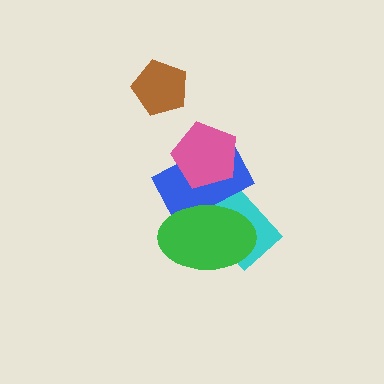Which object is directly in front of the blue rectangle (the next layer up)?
The green ellipse is directly in front of the blue rectangle.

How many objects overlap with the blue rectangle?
3 objects overlap with the blue rectangle.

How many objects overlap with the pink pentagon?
1 object overlaps with the pink pentagon.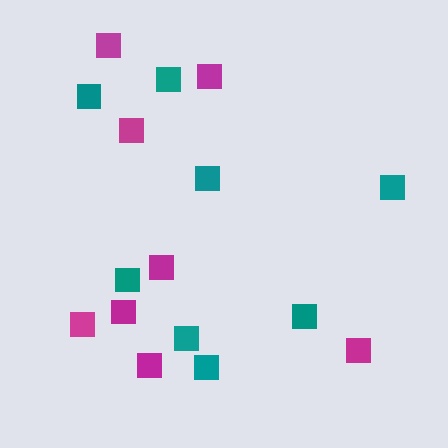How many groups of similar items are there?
There are 2 groups: one group of teal squares (8) and one group of magenta squares (8).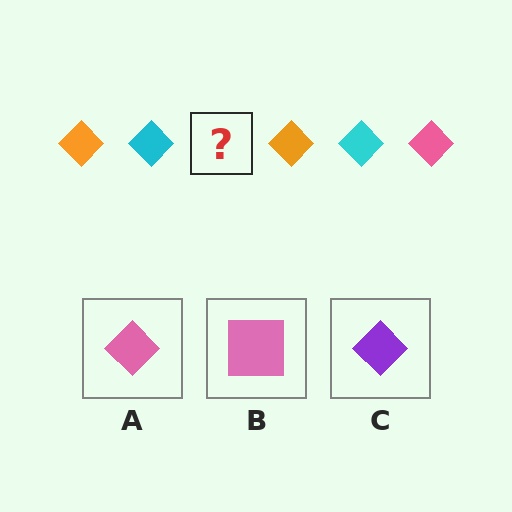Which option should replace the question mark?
Option A.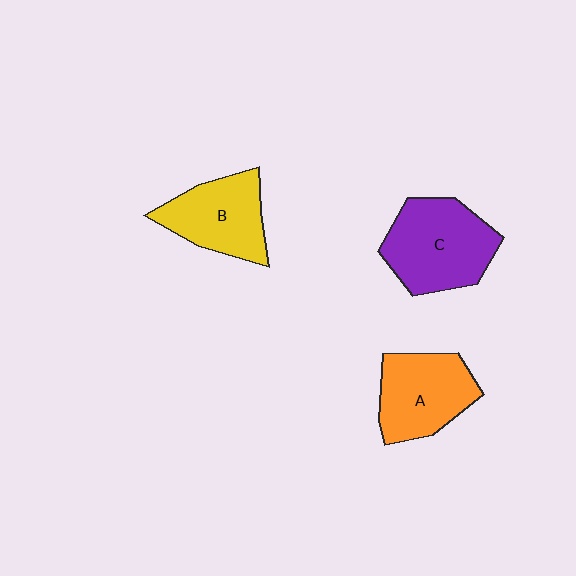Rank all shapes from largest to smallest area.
From largest to smallest: C (purple), A (orange), B (yellow).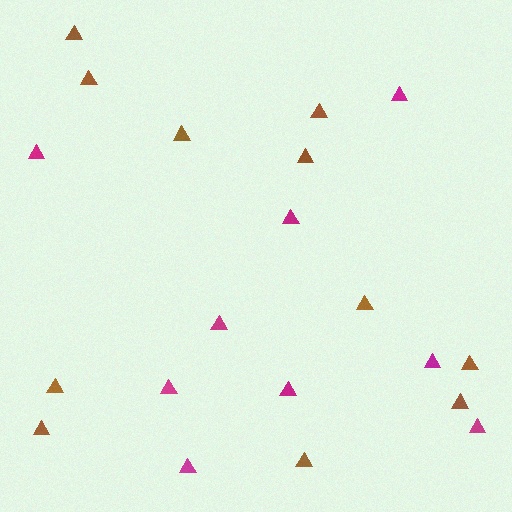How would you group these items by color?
There are 2 groups: one group of magenta triangles (9) and one group of brown triangles (11).